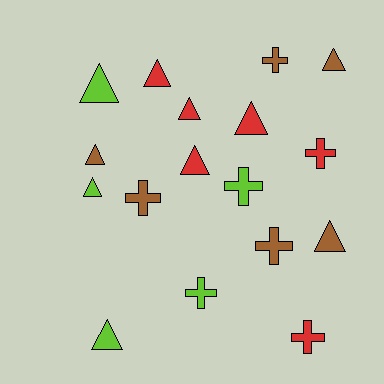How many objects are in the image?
There are 17 objects.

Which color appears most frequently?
Red, with 6 objects.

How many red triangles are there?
There are 4 red triangles.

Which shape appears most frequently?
Triangle, with 10 objects.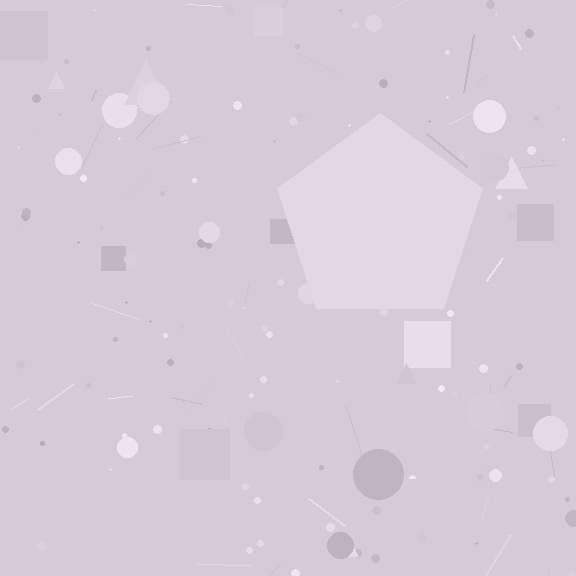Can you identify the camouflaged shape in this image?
The camouflaged shape is a pentagon.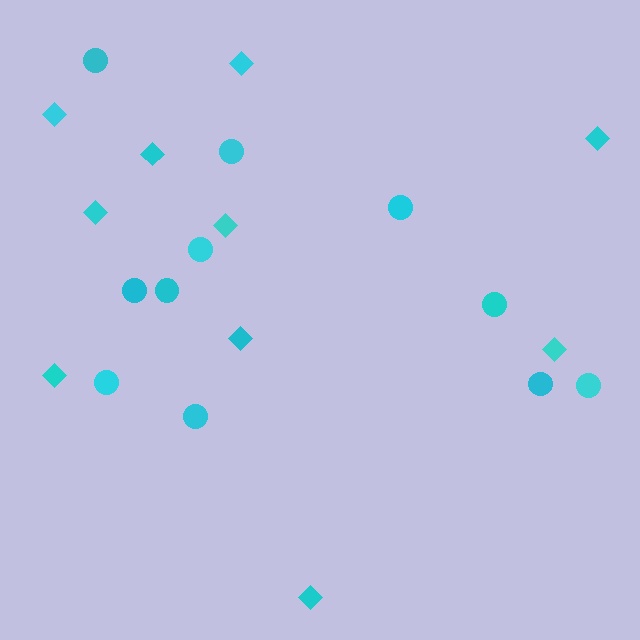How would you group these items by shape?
There are 2 groups: one group of circles (11) and one group of diamonds (10).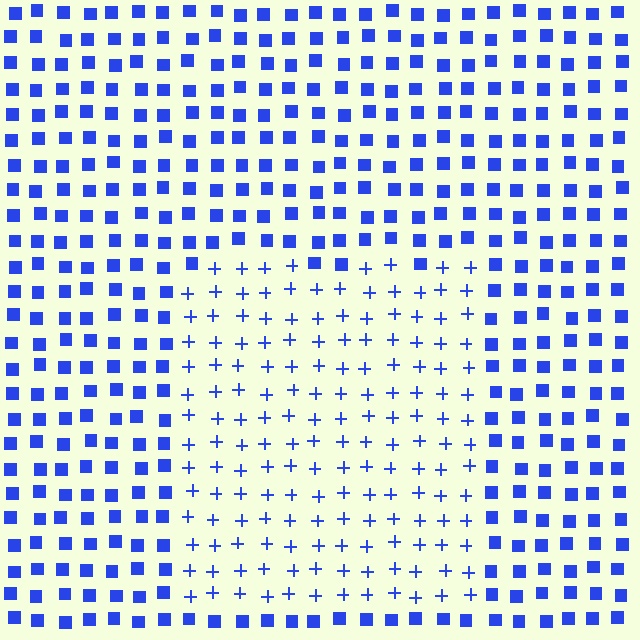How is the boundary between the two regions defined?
The boundary is defined by a change in element shape: plus signs inside vs. squares outside. All elements share the same color and spacing.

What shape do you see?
I see a rectangle.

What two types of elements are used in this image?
The image uses plus signs inside the rectangle region and squares outside it.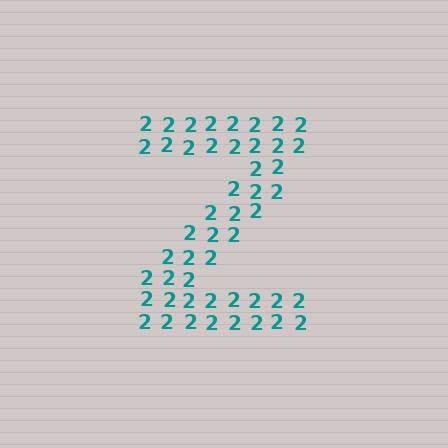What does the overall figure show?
The overall figure shows the letter Z.